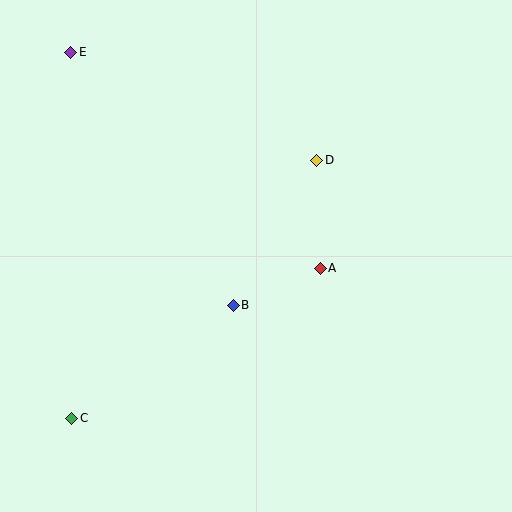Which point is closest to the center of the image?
Point B at (233, 305) is closest to the center.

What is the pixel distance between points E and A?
The distance between E and A is 330 pixels.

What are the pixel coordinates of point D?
Point D is at (317, 160).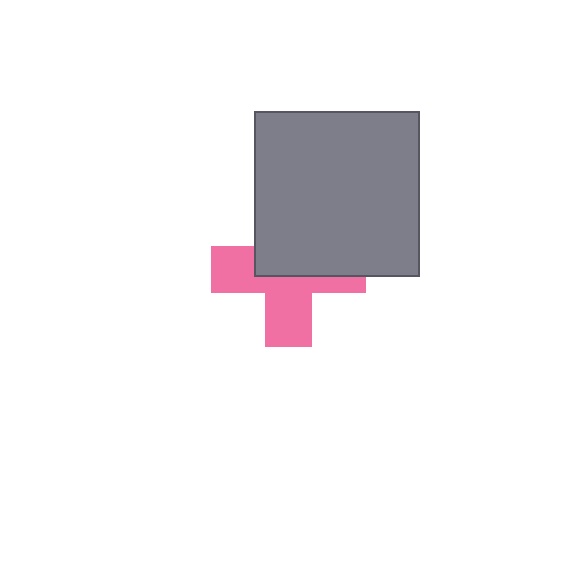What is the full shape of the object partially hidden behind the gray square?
The partially hidden object is a pink cross.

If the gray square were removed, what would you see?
You would see the complete pink cross.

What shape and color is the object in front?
The object in front is a gray square.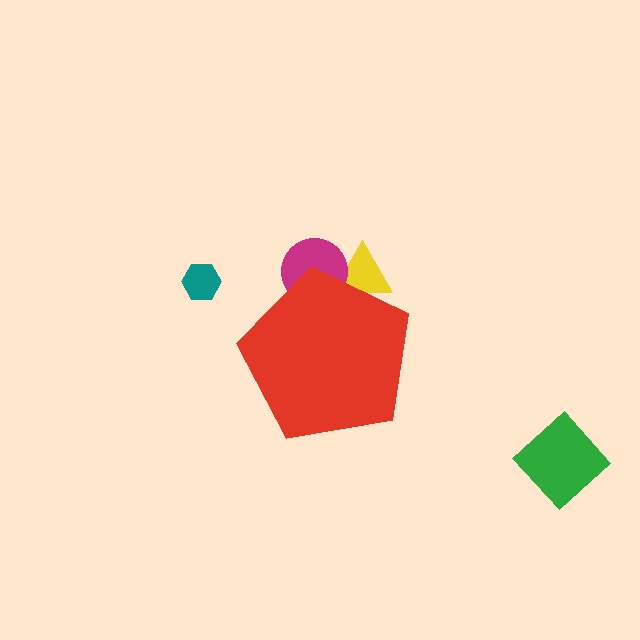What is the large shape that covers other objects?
A red pentagon.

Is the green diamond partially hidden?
No, the green diamond is fully visible.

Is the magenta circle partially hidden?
Yes, the magenta circle is partially hidden behind the red pentagon.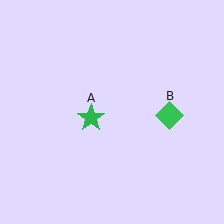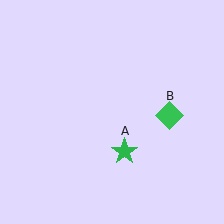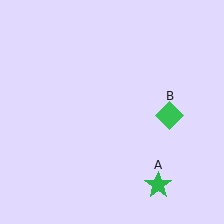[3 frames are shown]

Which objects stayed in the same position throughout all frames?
Green diamond (object B) remained stationary.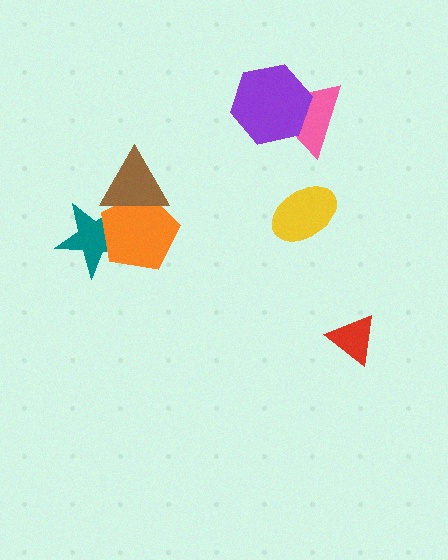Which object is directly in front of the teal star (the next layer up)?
The orange pentagon is directly in front of the teal star.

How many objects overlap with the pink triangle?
1 object overlaps with the pink triangle.